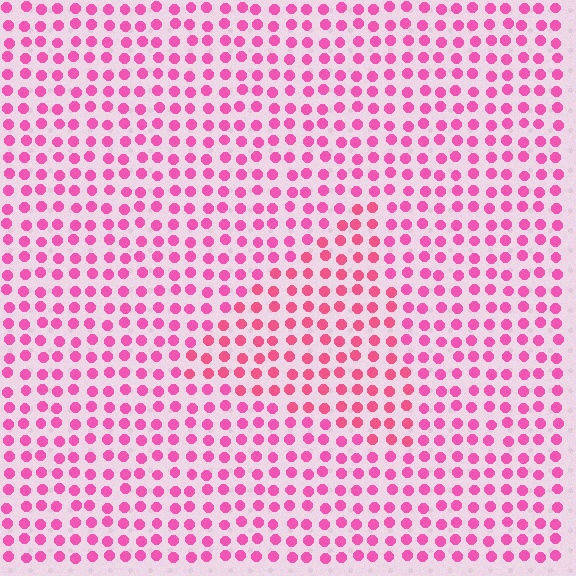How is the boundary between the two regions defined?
The boundary is defined purely by a slight shift in hue (about 16 degrees). Spacing, size, and orientation are identical on both sides.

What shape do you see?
I see a triangle.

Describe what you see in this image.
The image is filled with small pink elements in a uniform arrangement. A triangle-shaped region is visible where the elements are tinted to a slightly different hue, forming a subtle color boundary.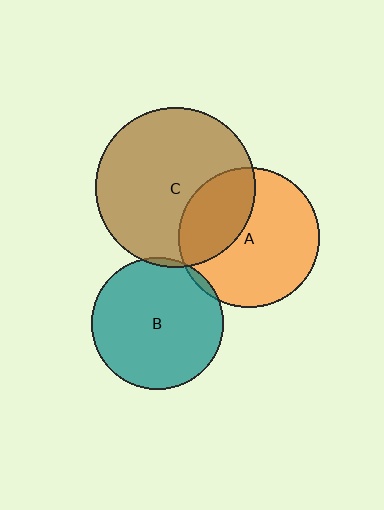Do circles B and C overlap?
Yes.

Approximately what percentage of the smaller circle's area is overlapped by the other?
Approximately 5%.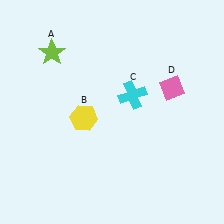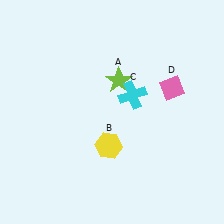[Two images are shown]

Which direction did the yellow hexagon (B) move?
The yellow hexagon (B) moved down.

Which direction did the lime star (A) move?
The lime star (A) moved right.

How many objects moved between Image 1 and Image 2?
2 objects moved between the two images.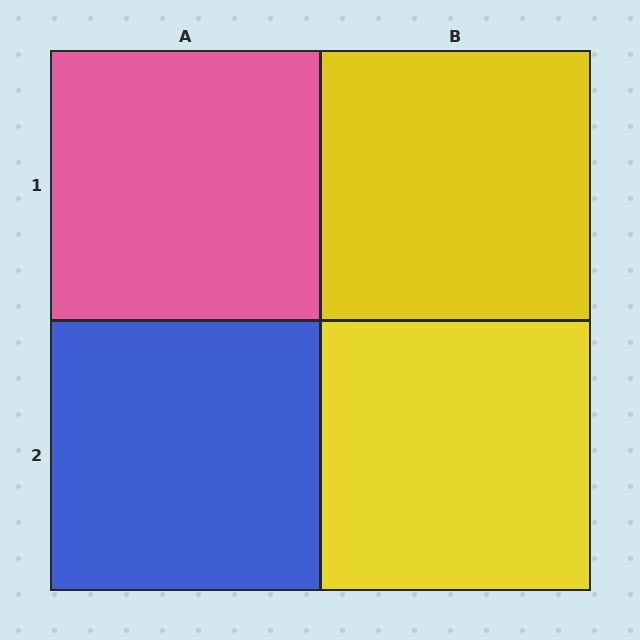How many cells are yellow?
2 cells are yellow.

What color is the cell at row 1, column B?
Yellow.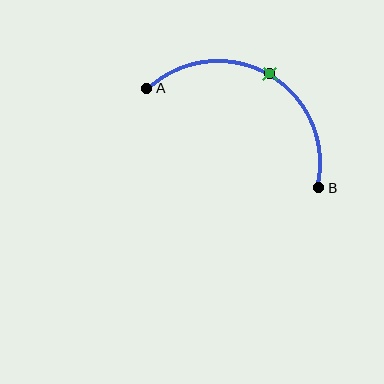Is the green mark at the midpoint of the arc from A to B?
Yes. The green mark lies on the arc at equal arc-length from both A and B — it is the arc midpoint.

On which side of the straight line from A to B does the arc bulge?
The arc bulges above the straight line connecting A and B.